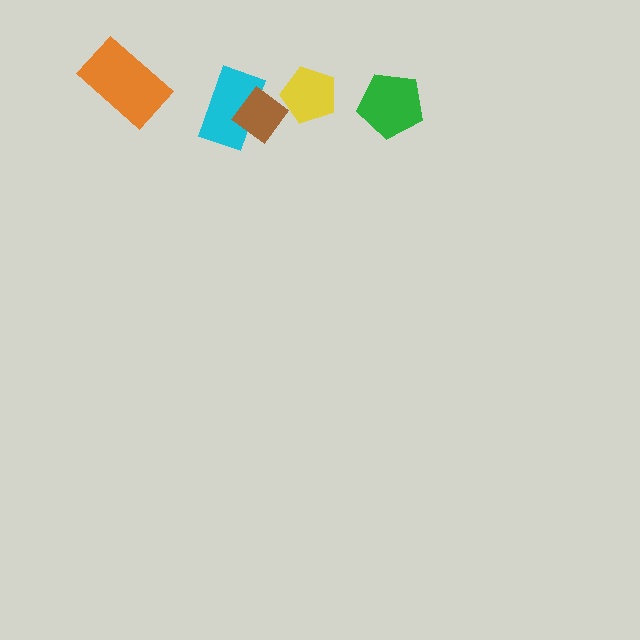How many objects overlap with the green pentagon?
0 objects overlap with the green pentagon.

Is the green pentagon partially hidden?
No, no other shape covers it.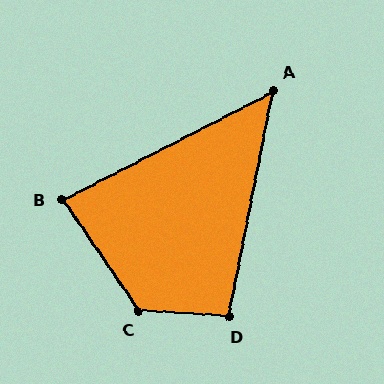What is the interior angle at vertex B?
Approximately 83 degrees (acute).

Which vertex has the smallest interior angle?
A, at approximately 52 degrees.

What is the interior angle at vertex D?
Approximately 97 degrees (obtuse).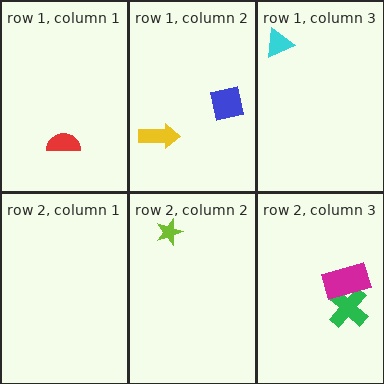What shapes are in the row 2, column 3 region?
The green cross, the magenta rectangle.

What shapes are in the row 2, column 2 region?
The lime star.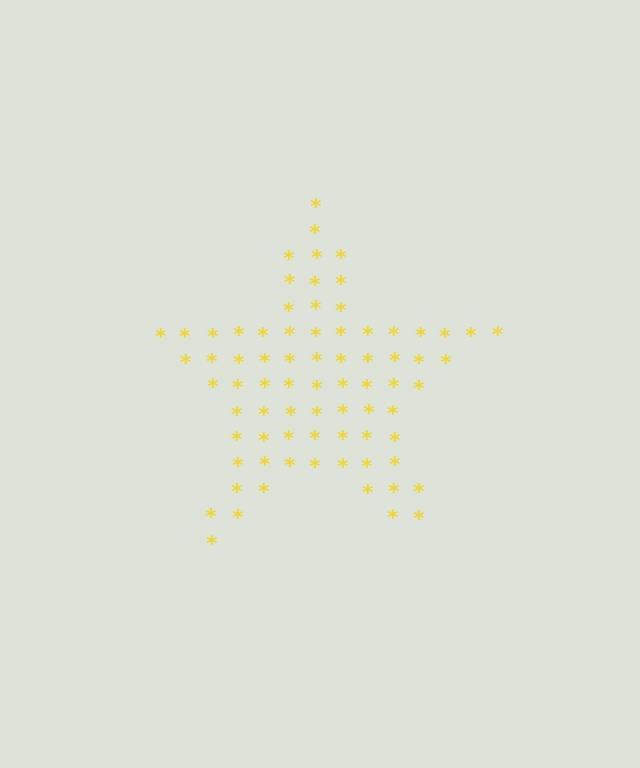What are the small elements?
The small elements are asterisks.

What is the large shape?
The large shape is a star.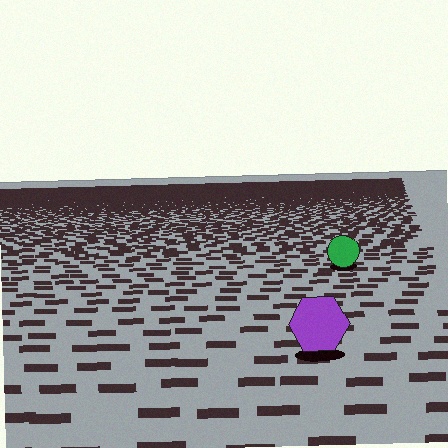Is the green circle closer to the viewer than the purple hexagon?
No. The purple hexagon is closer — you can tell from the texture gradient: the ground texture is coarser near it.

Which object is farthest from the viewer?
The green circle is farthest from the viewer. It appears smaller and the ground texture around it is denser.